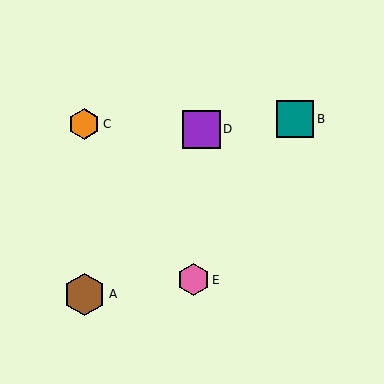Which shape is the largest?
The brown hexagon (labeled A) is the largest.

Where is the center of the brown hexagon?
The center of the brown hexagon is at (84, 294).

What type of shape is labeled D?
Shape D is a purple square.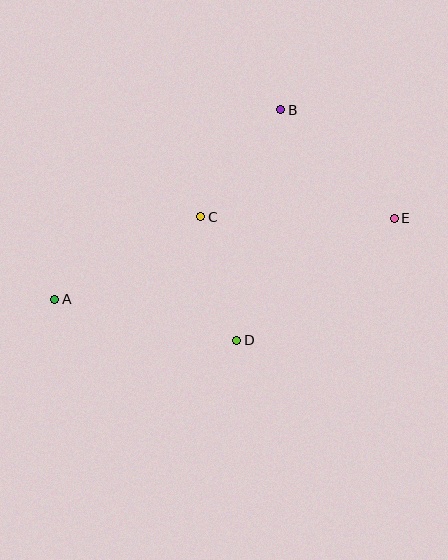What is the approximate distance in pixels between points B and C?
The distance between B and C is approximately 133 pixels.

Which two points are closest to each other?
Points C and D are closest to each other.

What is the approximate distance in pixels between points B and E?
The distance between B and E is approximately 157 pixels.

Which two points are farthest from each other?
Points A and E are farthest from each other.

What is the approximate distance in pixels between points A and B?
The distance between A and B is approximately 295 pixels.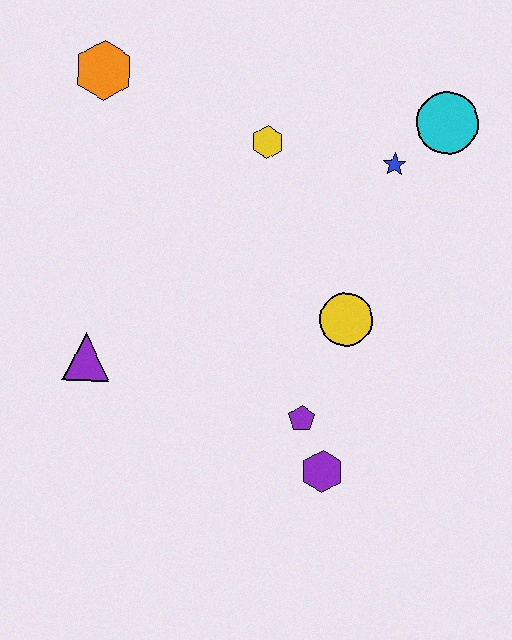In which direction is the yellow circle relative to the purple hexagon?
The yellow circle is above the purple hexagon.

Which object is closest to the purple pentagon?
The purple hexagon is closest to the purple pentagon.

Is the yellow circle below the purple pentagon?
No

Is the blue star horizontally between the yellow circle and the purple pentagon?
No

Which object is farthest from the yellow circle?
The orange hexagon is farthest from the yellow circle.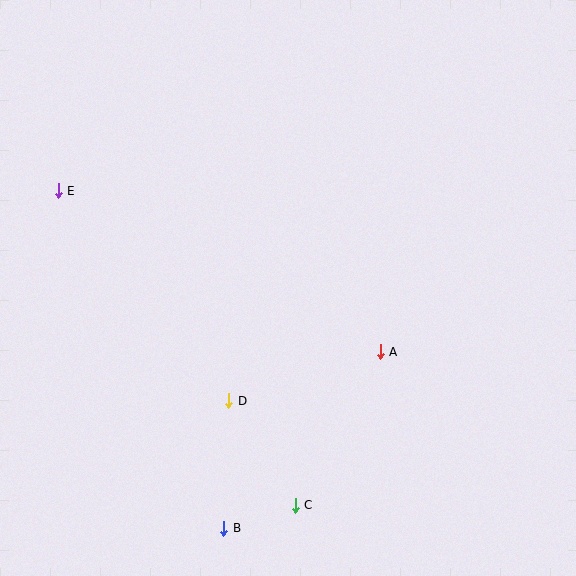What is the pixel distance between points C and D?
The distance between C and D is 124 pixels.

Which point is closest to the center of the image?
Point A at (380, 352) is closest to the center.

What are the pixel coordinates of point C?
Point C is at (295, 505).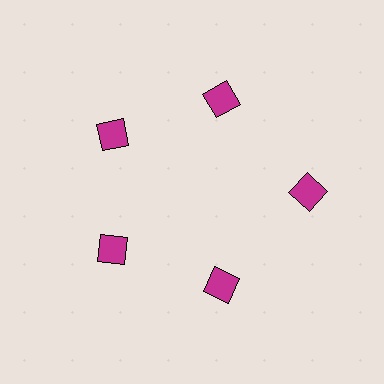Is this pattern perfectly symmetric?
No. The 5 magenta squares are arranged in a ring, but one element near the 3 o'clock position is pushed outward from the center, breaking the 5-fold rotational symmetry.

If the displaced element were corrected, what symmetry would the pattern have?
It would have 5-fold rotational symmetry — the pattern would map onto itself every 72 degrees.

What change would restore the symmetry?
The symmetry would be restored by moving it inward, back onto the ring so that all 5 squares sit at equal angles and equal distance from the center.